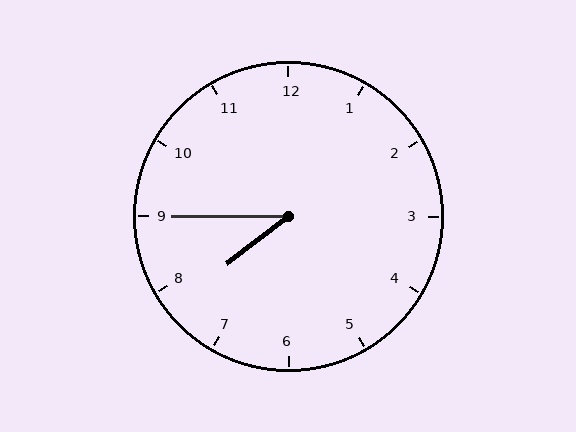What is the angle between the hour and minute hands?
Approximately 38 degrees.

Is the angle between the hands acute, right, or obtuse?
It is acute.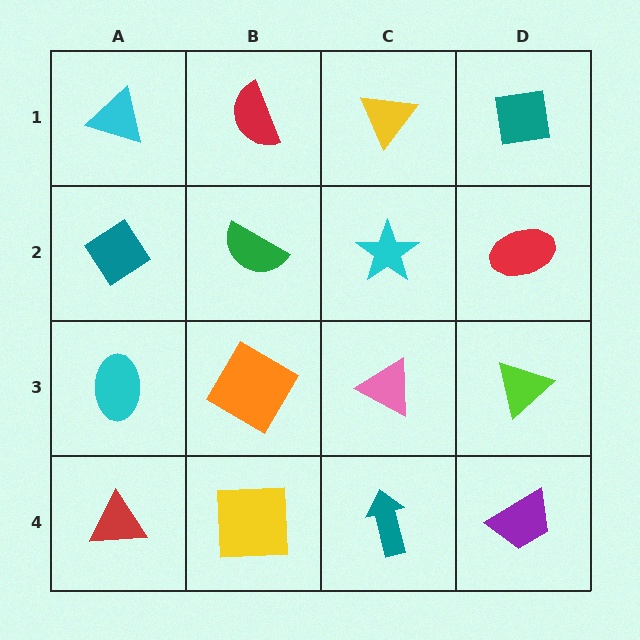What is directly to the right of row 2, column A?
A green semicircle.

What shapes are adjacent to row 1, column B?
A green semicircle (row 2, column B), a cyan triangle (row 1, column A), a yellow triangle (row 1, column C).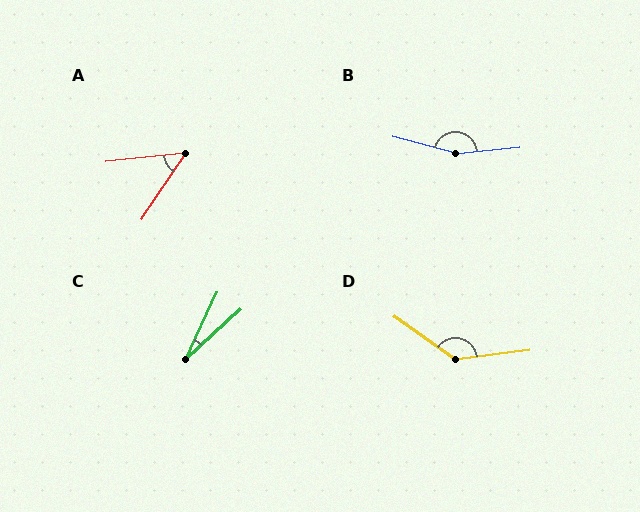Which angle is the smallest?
C, at approximately 23 degrees.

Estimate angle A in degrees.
Approximately 50 degrees.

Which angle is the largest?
B, at approximately 160 degrees.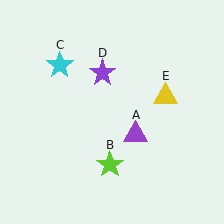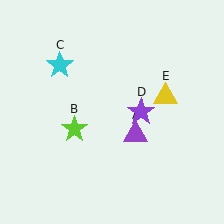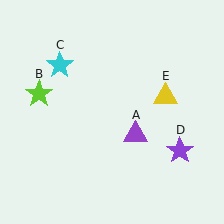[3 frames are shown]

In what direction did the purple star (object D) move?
The purple star (object D) moved down and to the right.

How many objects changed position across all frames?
2 objects changed position: lime star (object B), purple star (object D).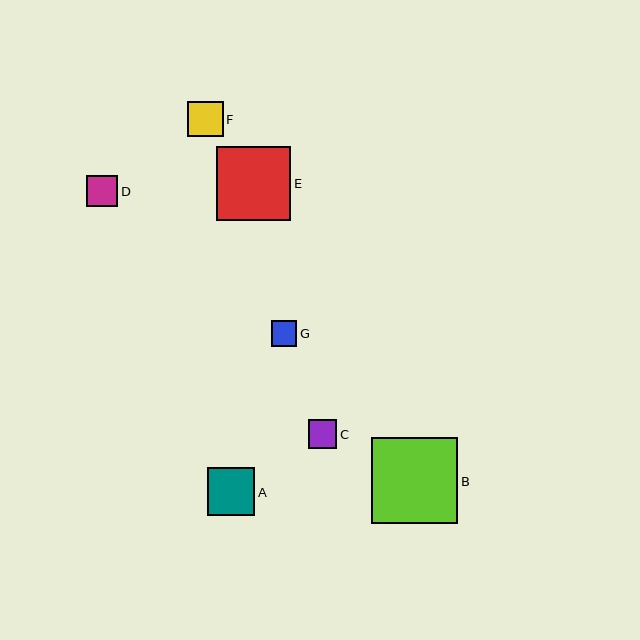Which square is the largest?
Square B is the largest with a size of approximately 86 pixels.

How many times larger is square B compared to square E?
Square B is approximately 1.2 times the size of square E.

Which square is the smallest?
Square G is the smallest with a size of approximately 25 pixels.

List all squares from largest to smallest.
From largest to smallest: B, E, A, F, D, C, G.